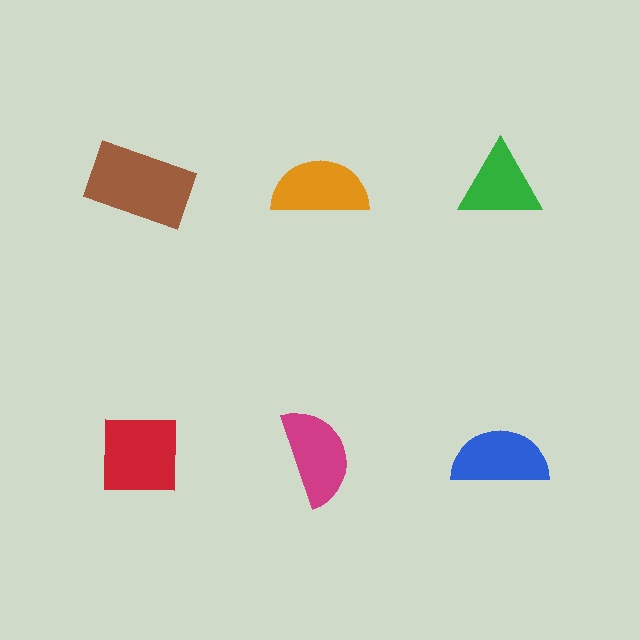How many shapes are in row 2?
3 shapes.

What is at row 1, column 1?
A brown rectangle.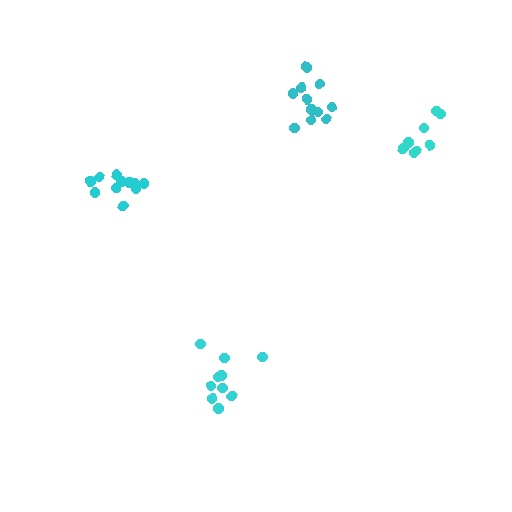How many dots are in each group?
Group 1: 11 dots, Group 2: 10 dots, Group 3: 8 dots, Group 4: 11 dots (40 total).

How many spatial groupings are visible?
There are 4 spatial groupings.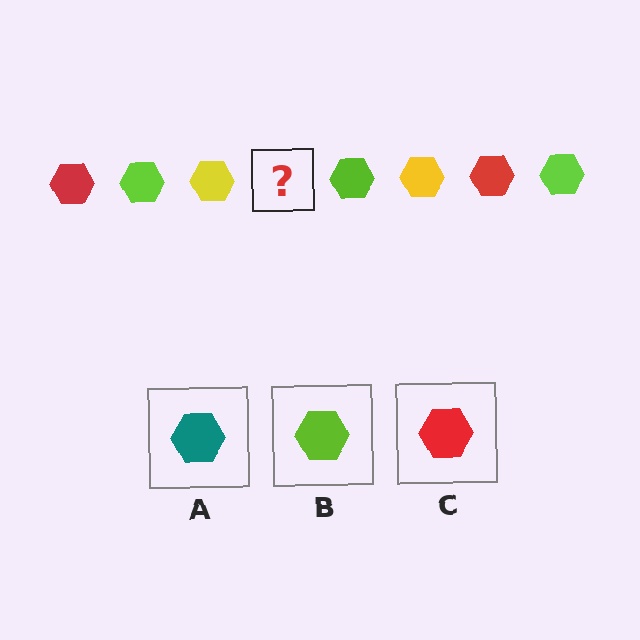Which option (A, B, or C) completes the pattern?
C.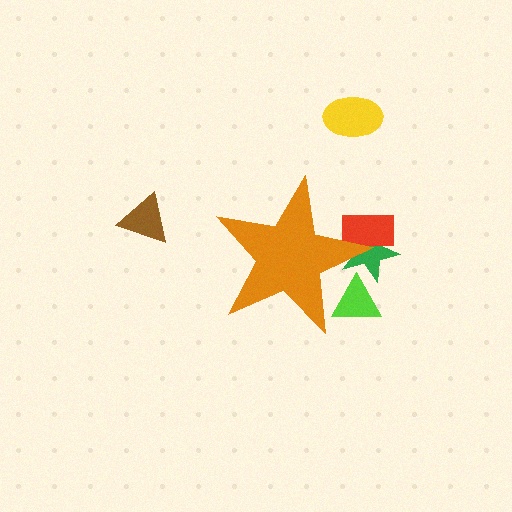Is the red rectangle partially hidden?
Yes, the red rectangle is partially hidden behind the orange star.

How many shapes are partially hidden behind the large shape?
3 shapes are partially hidden.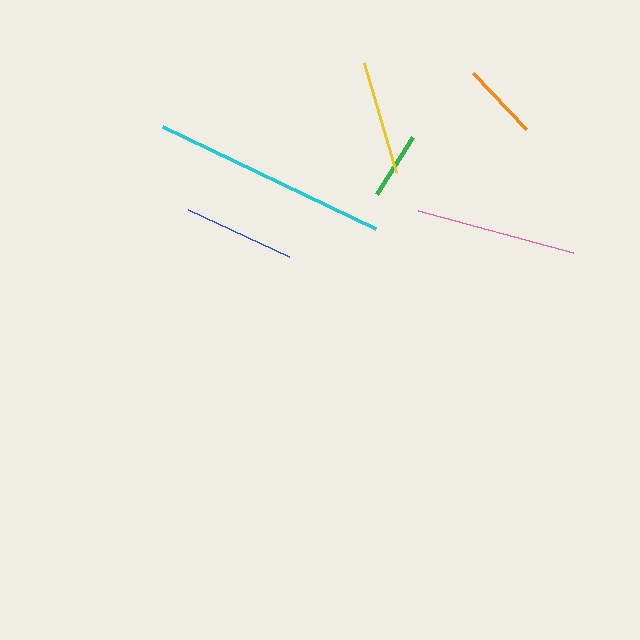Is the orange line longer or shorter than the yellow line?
The yellow line is longer than the orange line.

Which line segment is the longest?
The cyan line is the longest at approximately 236 pixels.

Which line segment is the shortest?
The green line is the shortest at approximately 67 pixels.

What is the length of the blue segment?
The blue segment is approximately 111 pixels long.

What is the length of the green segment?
The green segment is approximately 67 pixels long.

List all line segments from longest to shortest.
From longest to shortest: cyan, pink, yellow, blue, orange, green.